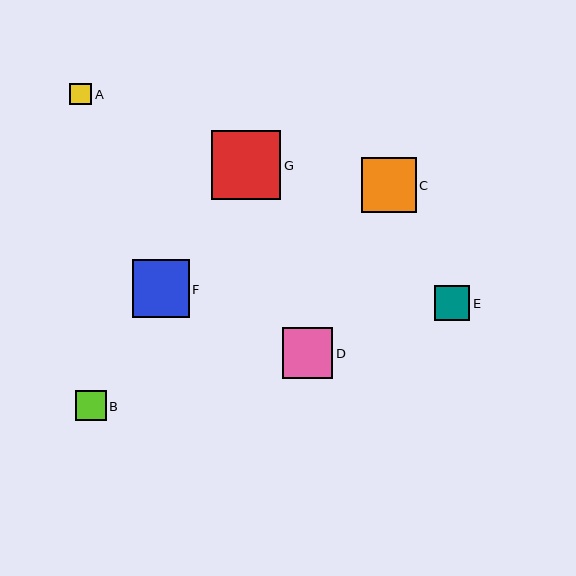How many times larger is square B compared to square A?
Square B is approximately 1.4 times the size of square A.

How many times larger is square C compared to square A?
Square C is approximately 2.5 times the size of square A.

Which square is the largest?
Square G is the largest with a size of approximately 69 pixels.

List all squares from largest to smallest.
From largest to smallest: G, F, C, D, E, B, A.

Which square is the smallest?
Square A is the smallest with a size of approximately 22 pixels.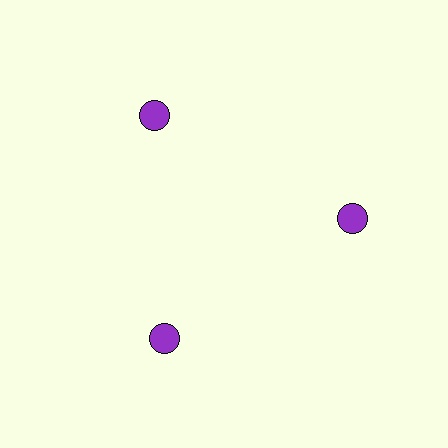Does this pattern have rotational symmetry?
Yes, this pattern has 3-fold rotational symmetry. It looks the same after rotating 120 degrees around the center.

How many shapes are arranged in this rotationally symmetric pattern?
There are 3 shapes, arranged in 3 groups of 1.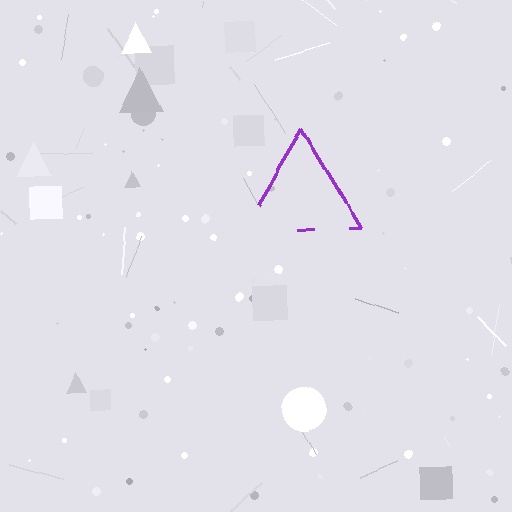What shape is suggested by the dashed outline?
The dashed outline suggests a triangle.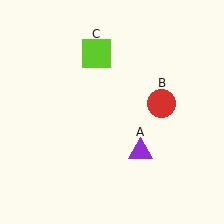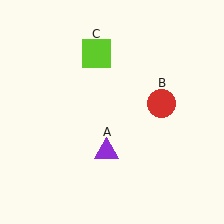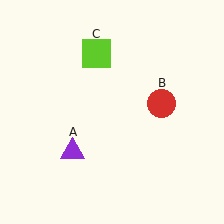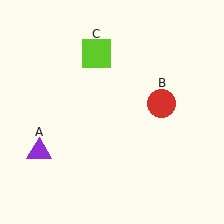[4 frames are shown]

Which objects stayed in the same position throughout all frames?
Red circle (object B) and lime square (object C) remained stationary.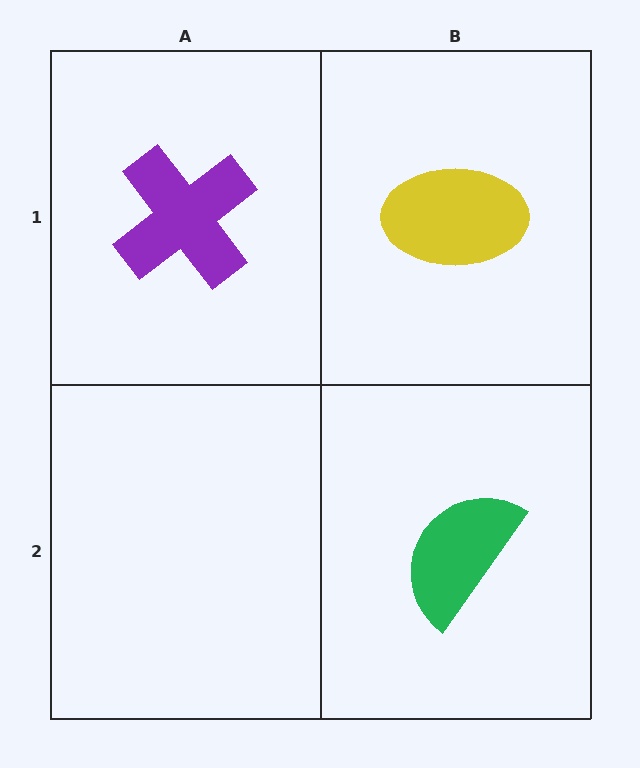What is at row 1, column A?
A purple cross.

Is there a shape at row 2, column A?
No, that cell is empty.